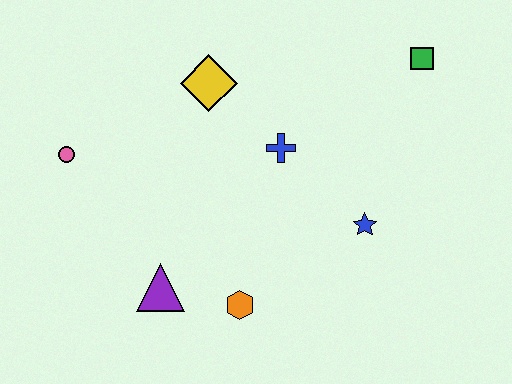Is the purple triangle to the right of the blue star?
No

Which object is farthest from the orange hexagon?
The green square is farthest from the orange hexagon.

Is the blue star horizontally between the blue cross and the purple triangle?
No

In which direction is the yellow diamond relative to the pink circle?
The yellow diamond is to the right of the pink circle.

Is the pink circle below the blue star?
No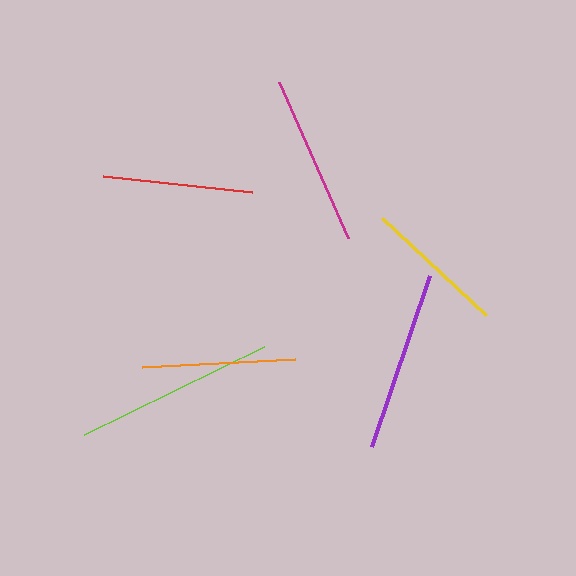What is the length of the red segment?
The red segment is approximately 150 pixels long.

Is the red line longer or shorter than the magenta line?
The magenta line is longer than the red line.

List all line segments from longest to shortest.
From longest to shortest: lime, purple, magenta, orange, red, yellow.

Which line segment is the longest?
The lime line is the longest at approximately 200 pixels.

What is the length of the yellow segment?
The yellow segment is approximately 142 pixels long.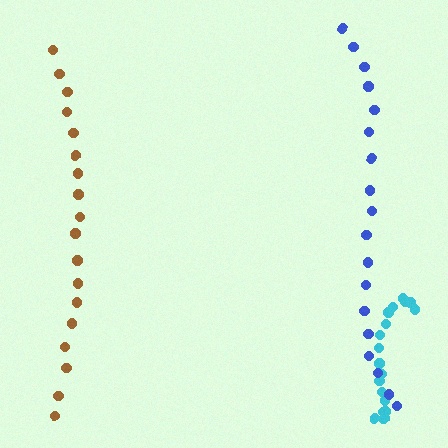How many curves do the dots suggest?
There are 3 distinct paths.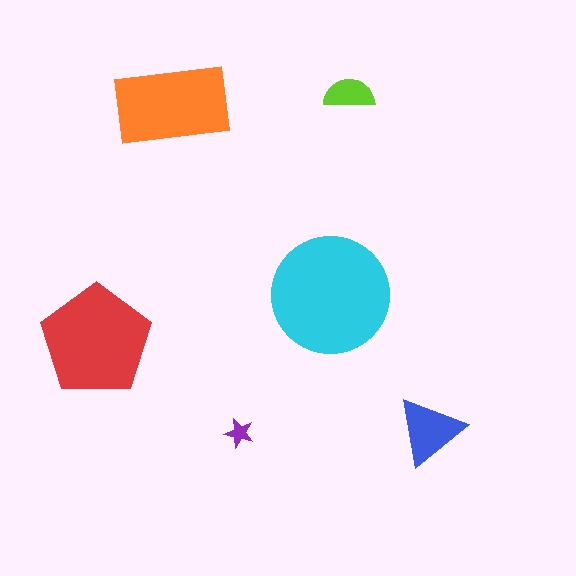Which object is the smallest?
The purple star.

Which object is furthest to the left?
The red pentagon is leftmost.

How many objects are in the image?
There are 6 objects in the image.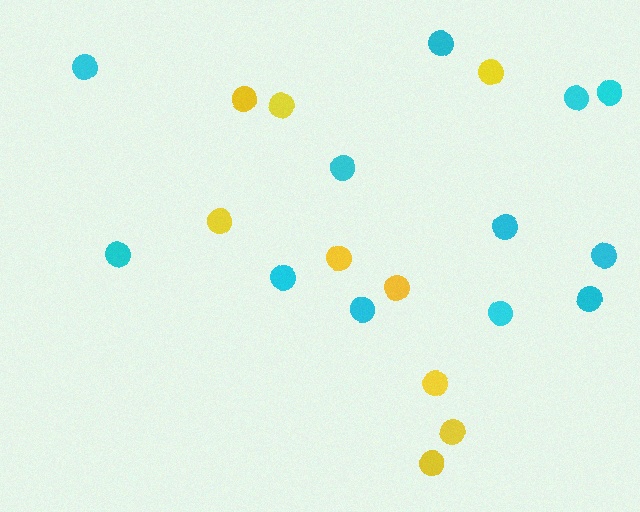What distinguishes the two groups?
There are 2 groups: one group of cyan circles (12) and one group of yellow circles (9).